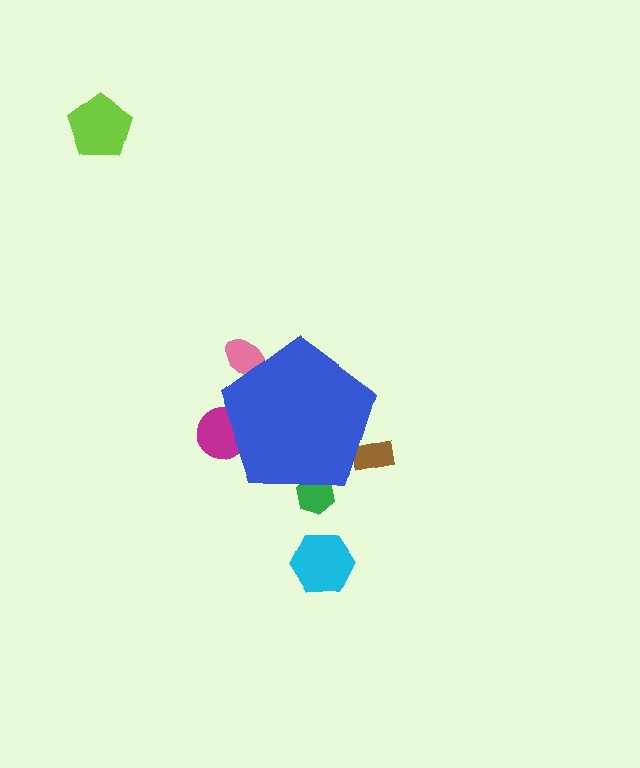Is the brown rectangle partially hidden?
Yes, the brown rectangle is partially hidden behind the blue pentagon.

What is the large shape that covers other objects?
A blue pentagon.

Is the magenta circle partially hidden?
Yes, the magenta circle is partially hidden behind the blue pentagon.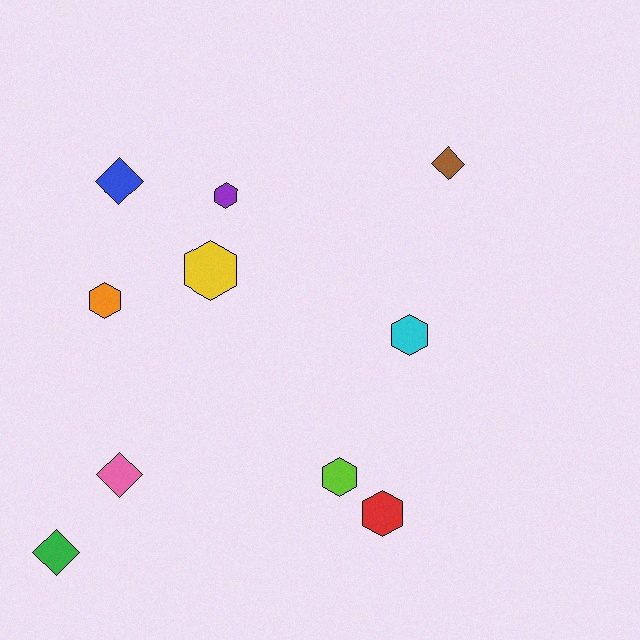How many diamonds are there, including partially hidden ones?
There are 4 diamonds.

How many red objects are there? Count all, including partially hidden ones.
There is 1 red object.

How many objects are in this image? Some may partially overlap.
There are 10 objects.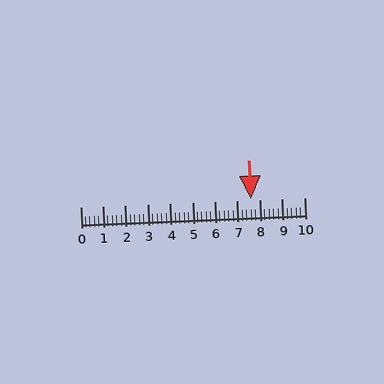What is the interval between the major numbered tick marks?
The major tick marks are spaced 1 units apart.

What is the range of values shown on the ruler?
The ruler shows values from 0 to 10.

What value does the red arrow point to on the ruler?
The red arrow points to approximately 7.6.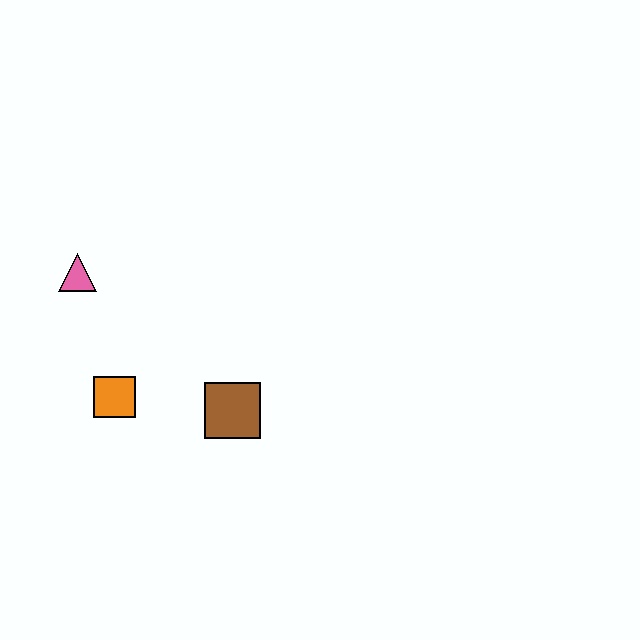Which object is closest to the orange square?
The brown square is closest to the orange square.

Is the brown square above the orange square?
No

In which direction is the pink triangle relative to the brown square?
The pink triangle is to the left of the brown square.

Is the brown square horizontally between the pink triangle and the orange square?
No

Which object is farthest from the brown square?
The pink triangle is farthest from the brown square.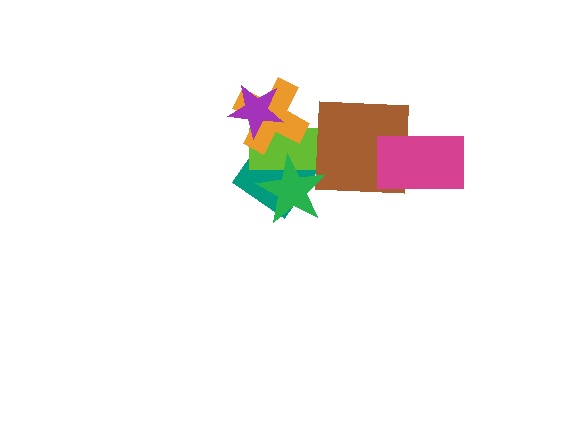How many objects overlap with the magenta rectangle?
1 object overlaps with the magenta rectangle.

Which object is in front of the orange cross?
The purple star is in front of the orange cross.